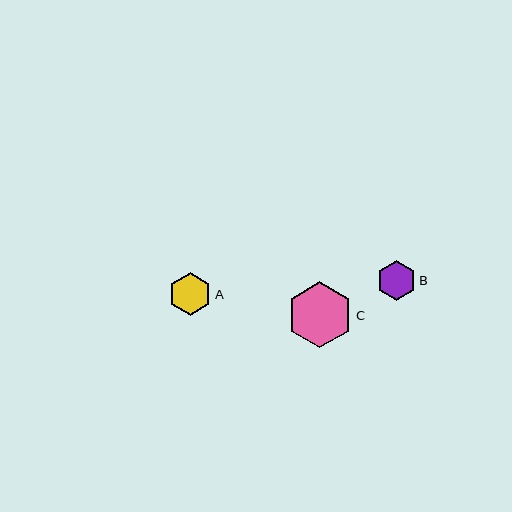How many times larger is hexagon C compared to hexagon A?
Hexagon C is approximately 1.5 times the size of hexagon A.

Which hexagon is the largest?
Hexagon C is the largest with a size of approximately 66 pixels.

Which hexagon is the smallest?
Hexagon B is the smallest with a size of approximately 39 pixels.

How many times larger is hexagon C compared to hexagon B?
Hexagon C is approximately 1.7 times the size of hexagon B.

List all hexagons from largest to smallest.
From largest to smallest: C, A, B.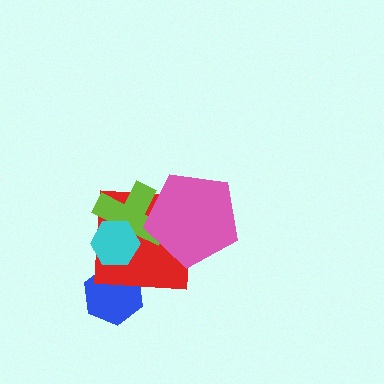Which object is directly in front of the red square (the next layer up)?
The lime cross is directly in front of the red square.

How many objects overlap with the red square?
4 objects overlap with the red square.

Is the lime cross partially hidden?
Yes, it is partially covered by another shape.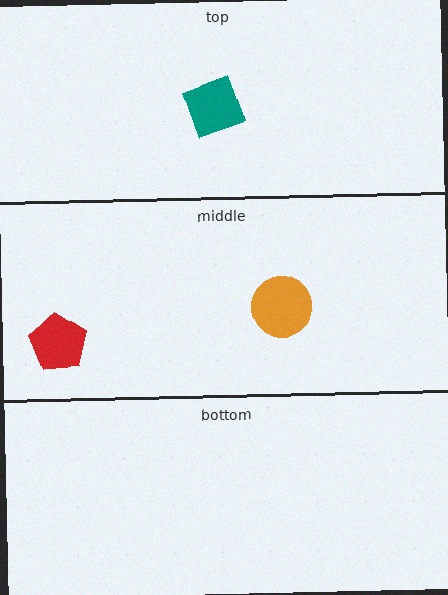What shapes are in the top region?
The teal diamond.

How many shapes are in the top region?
1.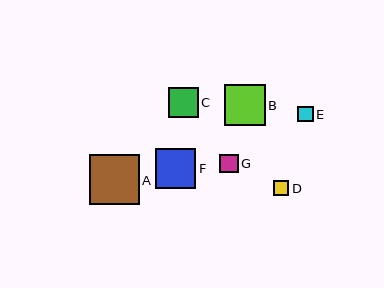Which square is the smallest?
Square D is the smallest with a size of approximately 15 pixels.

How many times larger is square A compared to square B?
Square A is approximately 1.2 times the size of square B.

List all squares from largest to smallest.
From largest to smallest: A, F, B, C, G, E, D.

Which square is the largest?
Square A is the largest with a size of approximately 49 pixels.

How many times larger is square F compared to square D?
Square F is approximately 2.7 times the size of square D.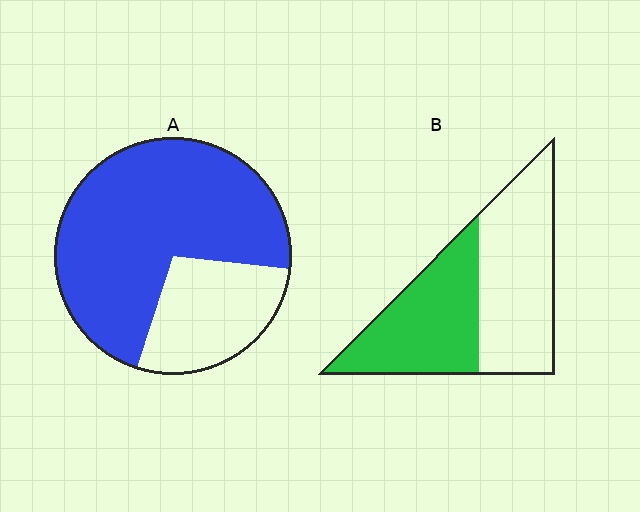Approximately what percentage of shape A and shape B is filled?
A is approximately 70% and B is approximately 45%.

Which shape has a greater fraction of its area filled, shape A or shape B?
Shape A.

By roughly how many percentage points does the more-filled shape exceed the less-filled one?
By roughly 25 percentage points (A over B).